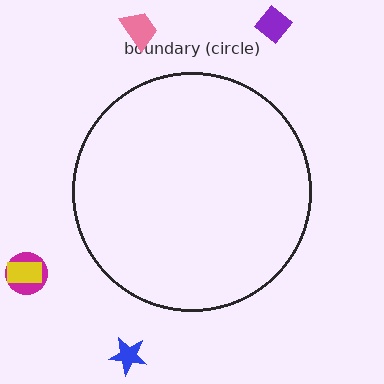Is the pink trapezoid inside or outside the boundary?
Outside.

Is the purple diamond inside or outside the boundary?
Outside.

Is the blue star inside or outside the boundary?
Outside.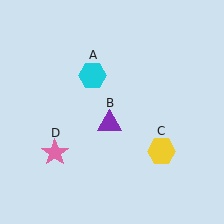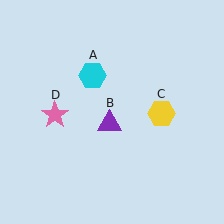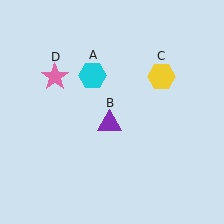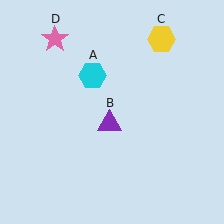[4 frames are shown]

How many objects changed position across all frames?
2 objects changed position: yellow hexagon (object C), pink star (object D).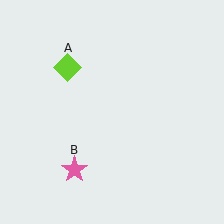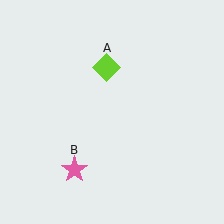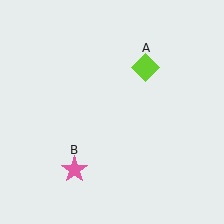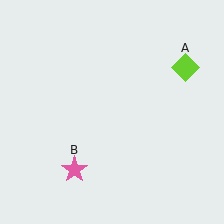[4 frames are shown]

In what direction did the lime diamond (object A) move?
The lime diamond (object A) moved right.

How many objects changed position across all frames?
1 object changed position: lime diamond (object A).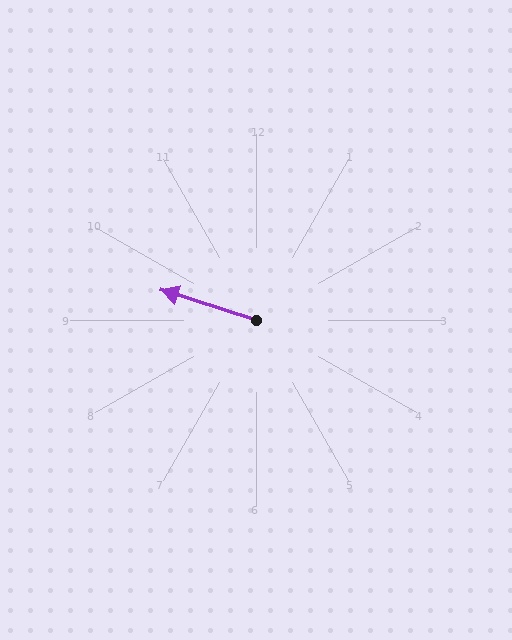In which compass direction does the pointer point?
West.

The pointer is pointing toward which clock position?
Roughly 10 o'clock.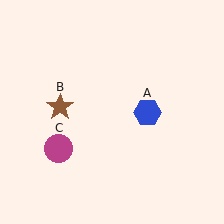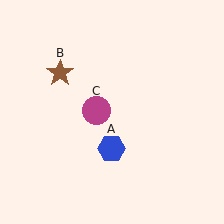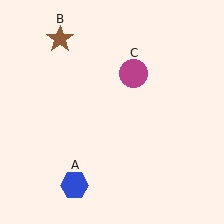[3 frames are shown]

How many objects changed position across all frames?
3 objects changed position: blue hexagon (object A), brown star (object B), magenta circle (object C).